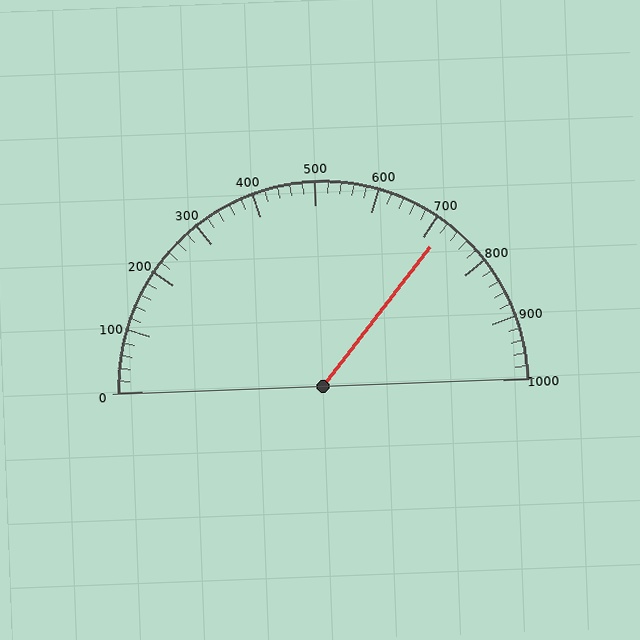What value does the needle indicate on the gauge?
The needle indicates approximately 720.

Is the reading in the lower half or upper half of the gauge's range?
The reading is in the upper half of the range (0 to 1000).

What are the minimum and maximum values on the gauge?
The gauge ranges from 0 to 1000.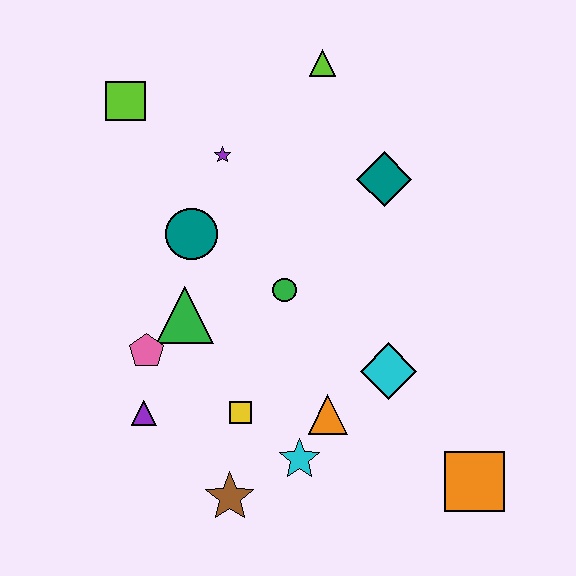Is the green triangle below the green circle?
Yes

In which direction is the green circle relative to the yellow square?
The green circle is above the yellow square.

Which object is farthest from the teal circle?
The orange square is farthest from the teal circle.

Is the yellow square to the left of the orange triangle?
Yes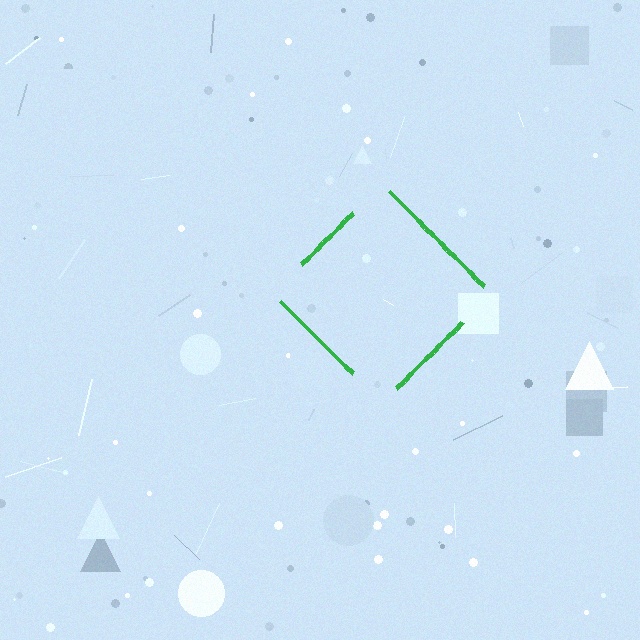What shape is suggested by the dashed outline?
The dashed outline suggests a diamond.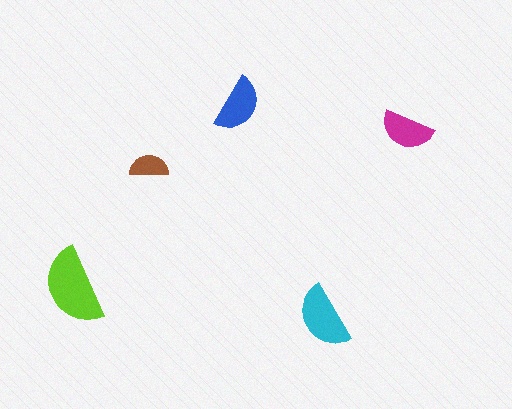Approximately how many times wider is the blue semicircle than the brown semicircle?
About 1.5 times wider.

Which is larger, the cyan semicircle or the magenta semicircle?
The cyan one.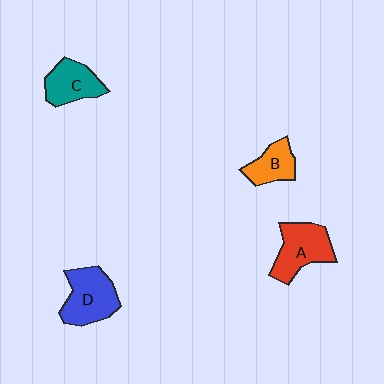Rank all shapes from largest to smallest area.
From largest to smallest: D (blue), A (red), C (teal), B (orange).